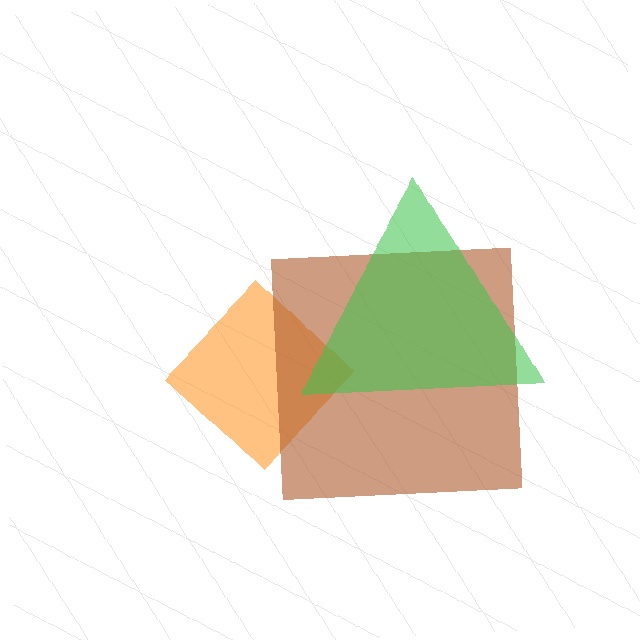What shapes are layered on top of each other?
The layered shapes are: an orange diamond, a brown square, a green triangle.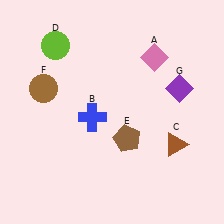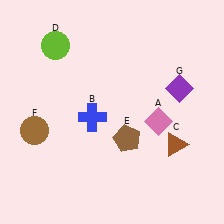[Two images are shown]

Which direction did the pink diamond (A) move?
The pink diamond (A) moved down.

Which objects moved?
The objects that moved are: the pink diamond (A), the brown circle (F).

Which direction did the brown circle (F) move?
The brown circle (F) moved down.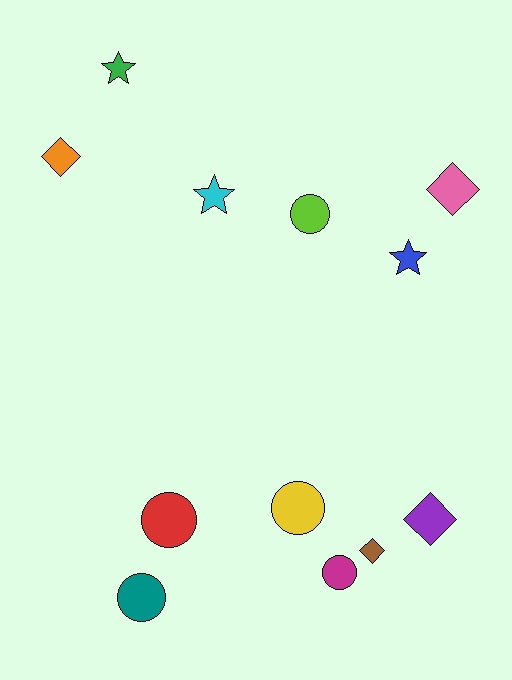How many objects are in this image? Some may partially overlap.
There are 12 objects.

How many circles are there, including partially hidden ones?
There are 5 circles.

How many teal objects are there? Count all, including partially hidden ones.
There is 1 teal object.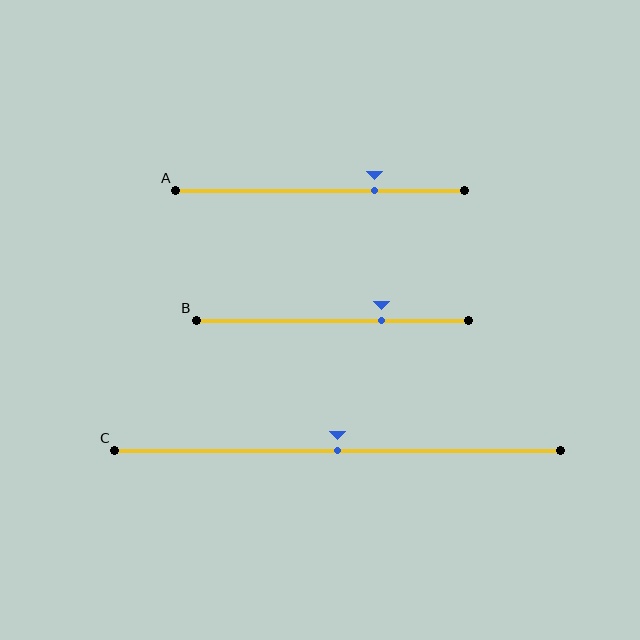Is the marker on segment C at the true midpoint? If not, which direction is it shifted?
Yes, the marker on segment C is at the true midpoint.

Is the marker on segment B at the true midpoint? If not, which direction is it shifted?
No, the marker on segment B is shifted to the right by about 18% of the segment length.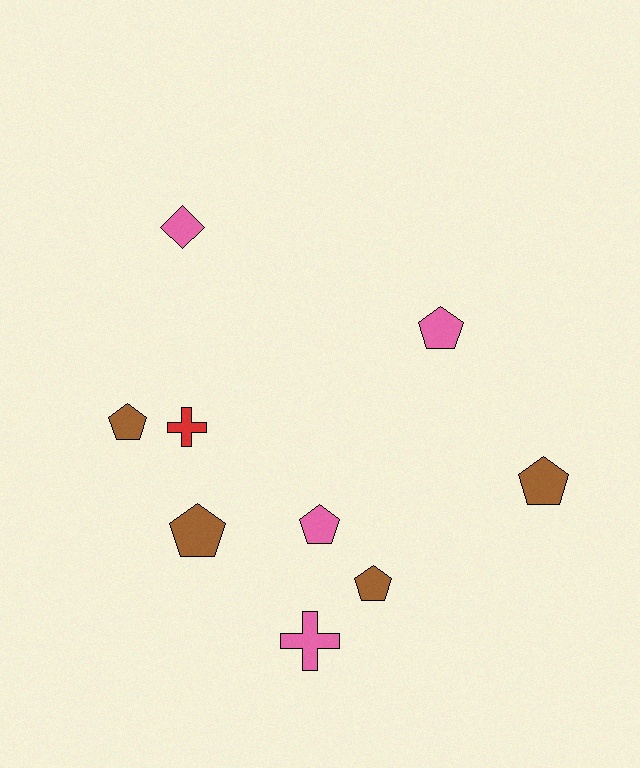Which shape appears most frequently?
Pentagon, with 6 objects.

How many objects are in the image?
There are 9 objects.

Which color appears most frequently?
Pink, with 4 objects.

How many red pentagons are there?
There are no red pentagons.